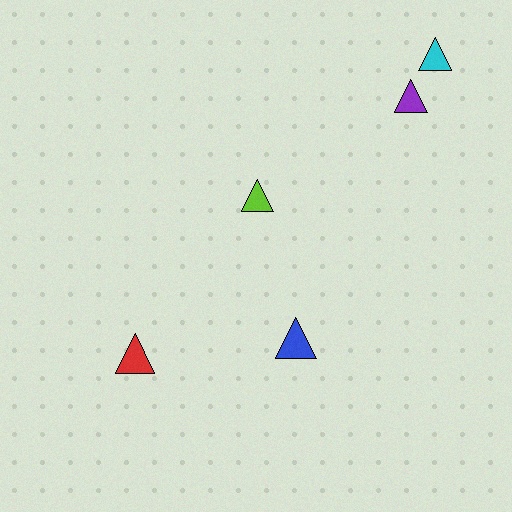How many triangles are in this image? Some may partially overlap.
There are 5 triangles.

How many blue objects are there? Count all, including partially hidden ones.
There is 1 blue object.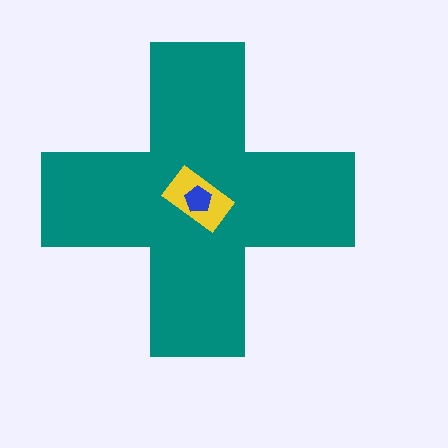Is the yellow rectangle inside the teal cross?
Yes.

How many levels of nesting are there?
3.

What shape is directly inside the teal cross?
The yellow rectangle.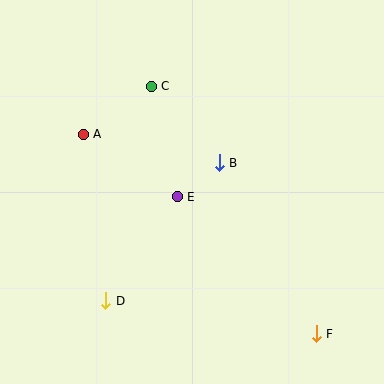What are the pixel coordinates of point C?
Point C is at (151, 86).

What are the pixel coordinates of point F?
Point F is at (316, 334).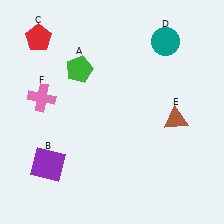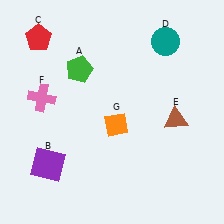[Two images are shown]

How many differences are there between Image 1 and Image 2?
There is 1 difference between the two images.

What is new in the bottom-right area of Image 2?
An orange diamond (G) was added in the bottom-right area of Image 2.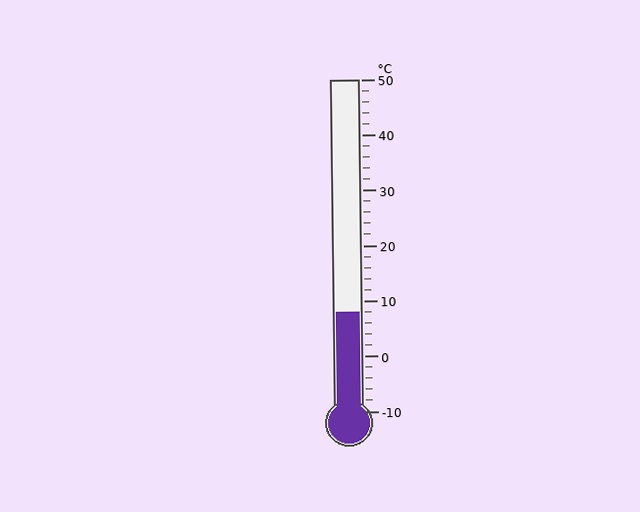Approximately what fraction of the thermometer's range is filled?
The thermometer is filled to approximately 30% of its range.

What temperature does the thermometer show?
The thermometer shows approximately 8°C.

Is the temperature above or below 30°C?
The temperature is below 30°C.